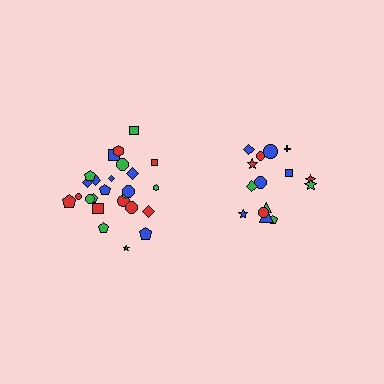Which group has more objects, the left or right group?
The left group.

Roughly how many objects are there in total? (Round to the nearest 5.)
Roughly 40 objects in total.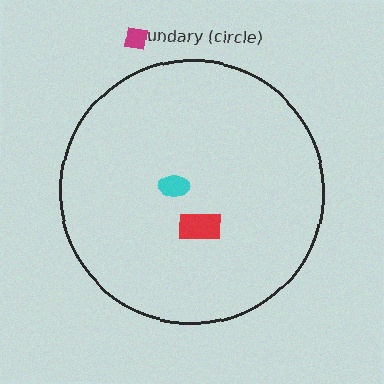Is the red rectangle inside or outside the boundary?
Inside.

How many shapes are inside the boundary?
2 inside, 1 outside.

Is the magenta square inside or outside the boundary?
Outside.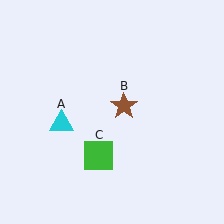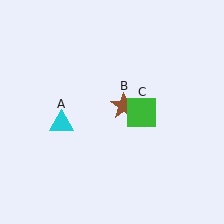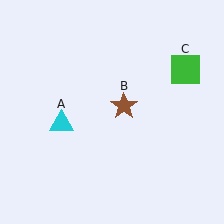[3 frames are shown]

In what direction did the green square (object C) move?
The green square (object C) moved up and to the right.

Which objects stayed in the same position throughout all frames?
Cyan triangle (object A) and brown star (object B) remained stationary.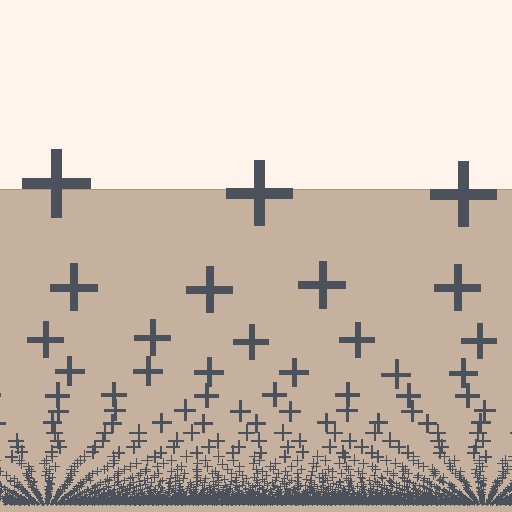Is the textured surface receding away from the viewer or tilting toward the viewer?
The surface appears to tilt toward the viewer. Texture elements get larger and sparser toward the top.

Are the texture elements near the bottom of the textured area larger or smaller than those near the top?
Smaller. The gradient is inverted — elements near the bottom are smaller and denser.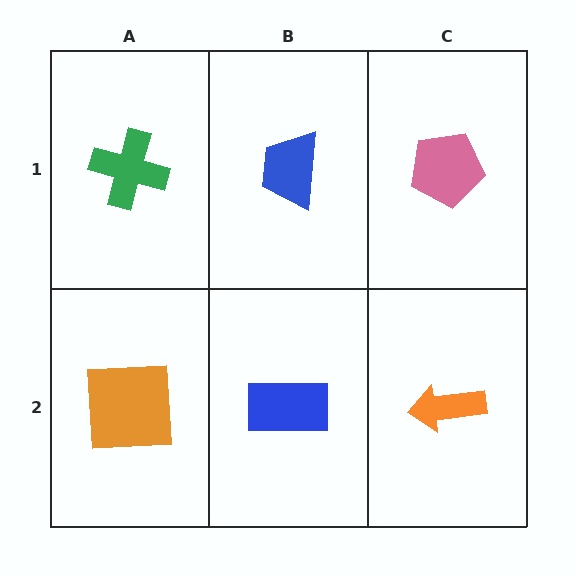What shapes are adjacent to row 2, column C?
A pink pentagon (row 1, column C), a blue rectangle (row 2, column B).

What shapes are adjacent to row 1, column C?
An orange arrow (row 2, column C), a blue trapezoid (row 1, column B).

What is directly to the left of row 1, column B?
A green cross.